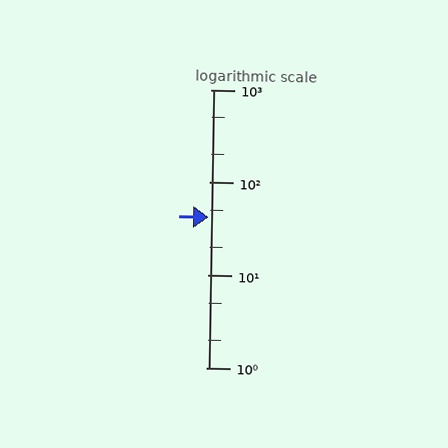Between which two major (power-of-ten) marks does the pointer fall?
The pointer is between 10 and 100.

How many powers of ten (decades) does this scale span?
The scale spans 3 decades, from 1 to 1000.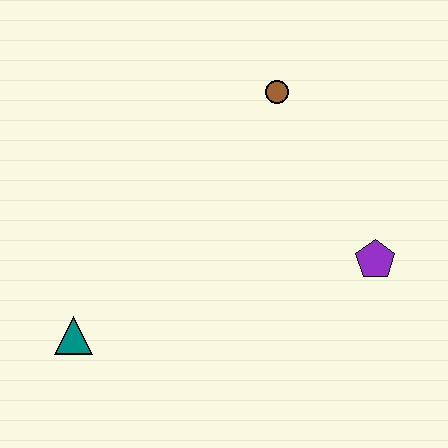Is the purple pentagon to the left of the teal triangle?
No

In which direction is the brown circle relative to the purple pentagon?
The brown circle is above the purple pentagon.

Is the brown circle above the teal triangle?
Yes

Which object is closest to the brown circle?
The purple pentagon is closest to the brown circle.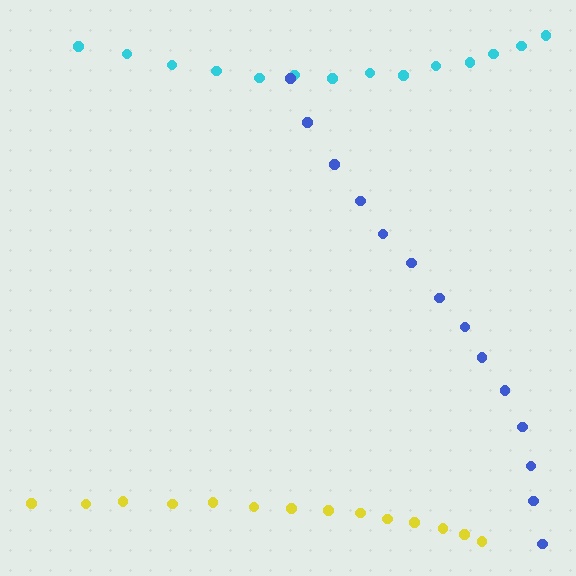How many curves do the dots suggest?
There are 3 distinct paths.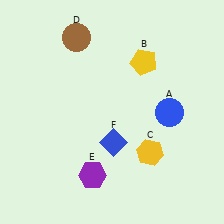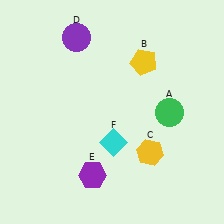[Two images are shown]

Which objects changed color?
A changed from blue to green. D changed from brown to purple. F changed from blue to cyan.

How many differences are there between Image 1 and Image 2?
There are 3 differences between the two images.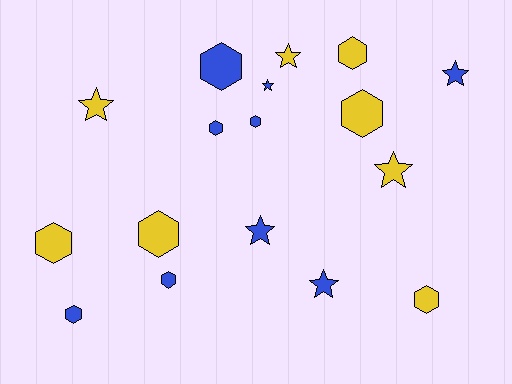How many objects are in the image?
There are 17 objects.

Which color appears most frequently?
Blue, with 9 objects.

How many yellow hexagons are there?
There are 5 yellow hexagons.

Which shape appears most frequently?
Hexagon, with 10 objects.